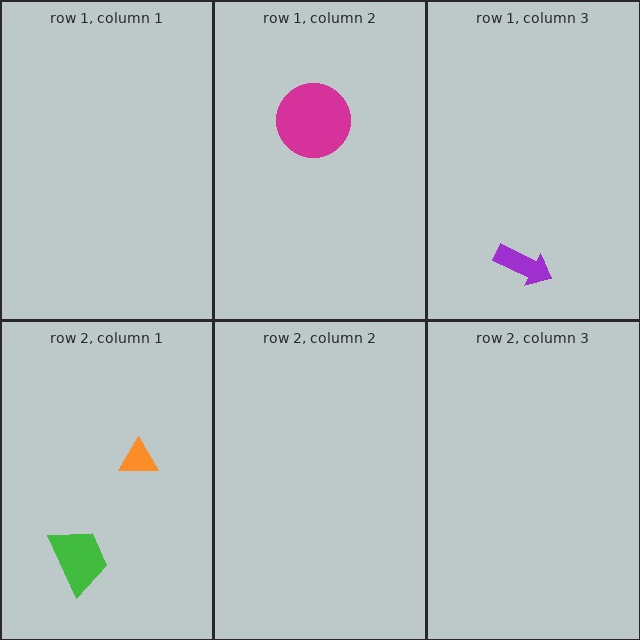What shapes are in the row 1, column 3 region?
The purple arrow.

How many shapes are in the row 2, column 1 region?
2.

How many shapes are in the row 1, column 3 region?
1.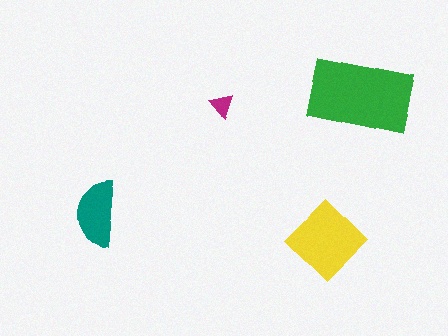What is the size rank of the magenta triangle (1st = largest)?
4th.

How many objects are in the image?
There are 4 objects in the image.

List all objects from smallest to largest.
The magenta triangle, the teal semicircle, the yellow diamond, the green rectangle.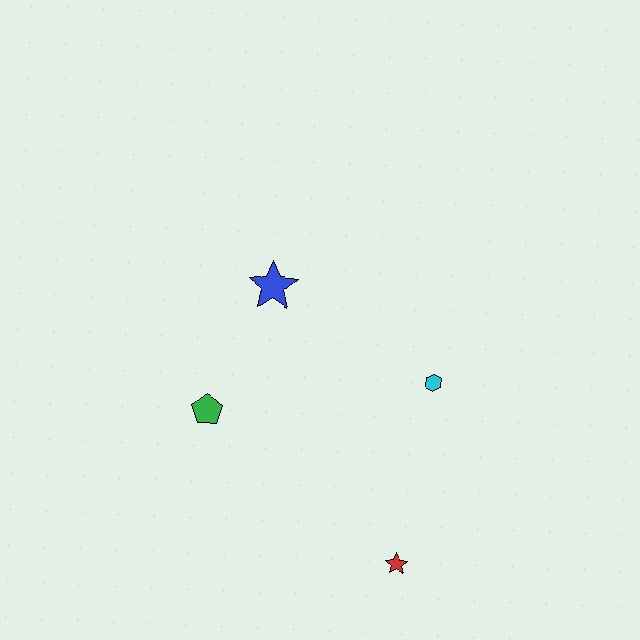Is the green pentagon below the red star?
No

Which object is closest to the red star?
The cyan hexagon is closest to the red star.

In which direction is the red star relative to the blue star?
The red star is below the blue star.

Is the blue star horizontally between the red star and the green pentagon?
Yes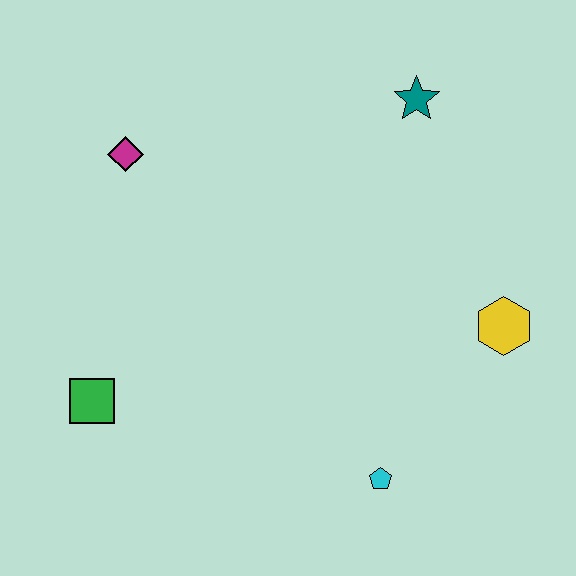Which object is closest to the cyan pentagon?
The yellow hexagon is closest to the cyan pentagon.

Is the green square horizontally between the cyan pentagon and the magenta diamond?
No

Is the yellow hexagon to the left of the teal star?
No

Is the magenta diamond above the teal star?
No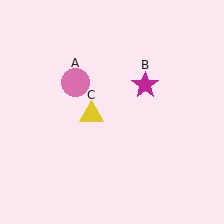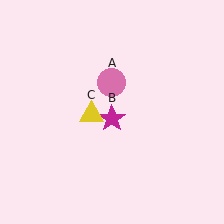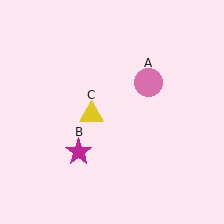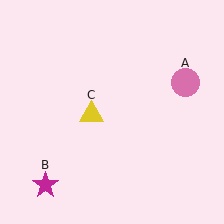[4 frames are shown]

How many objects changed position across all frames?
2 objects changed position: pink circle (object A), magenta star (object B).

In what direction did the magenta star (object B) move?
The magenta star (object B) moved down and to the left.